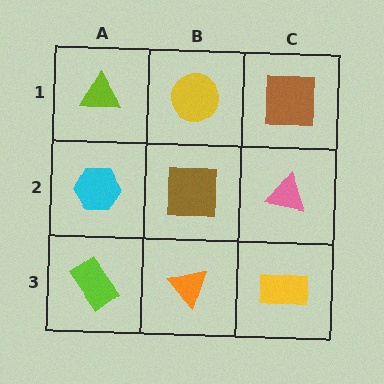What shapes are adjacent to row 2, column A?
A lime triangle (row 1, column A), a lime rectangle (row 3, column A), a brown square (row 2, column B).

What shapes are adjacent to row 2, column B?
A yellow circle (row 1, column B), an orange triangle (row 3, column B), a cyan hexagon (row 2, column A), a pink triangle (row 2, column C).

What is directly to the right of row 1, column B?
A brown square.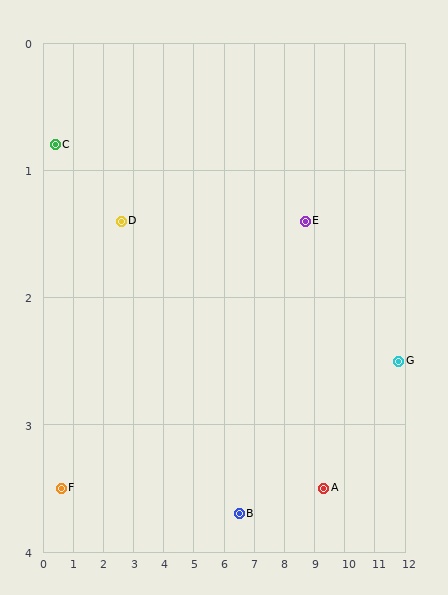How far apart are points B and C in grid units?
Points B and C are about 6.8 grid units apart.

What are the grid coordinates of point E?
Point E is at approximately (8.7, 1.4).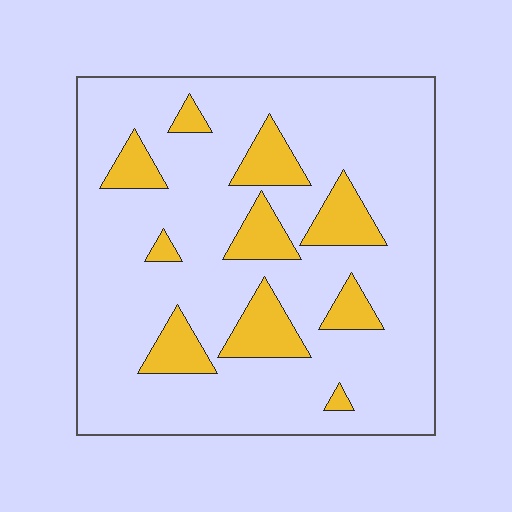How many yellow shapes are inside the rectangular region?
10.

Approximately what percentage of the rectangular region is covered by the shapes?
Approximately 15%.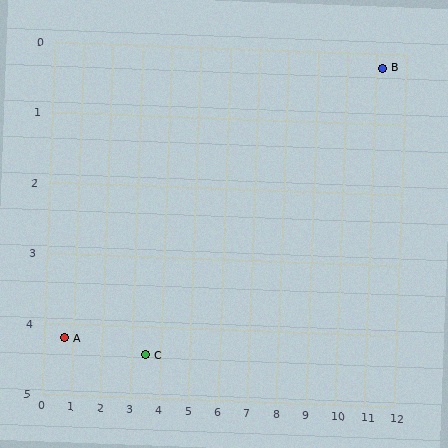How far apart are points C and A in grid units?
Points C and A are about 2.8 grid units apart.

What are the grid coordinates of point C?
Point C is at approximately (3.5, 4.4).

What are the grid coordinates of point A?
Point A is at approximately (0.7, 4.2).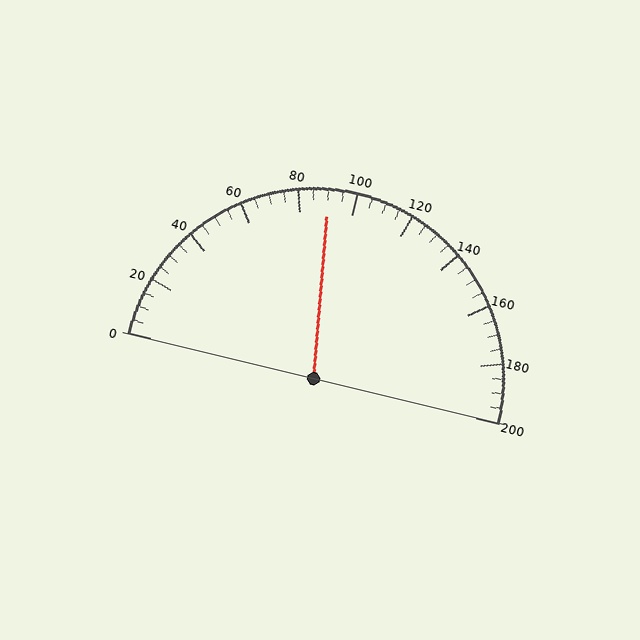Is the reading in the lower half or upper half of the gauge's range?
The reading is in the lower half of the range (0 to 200).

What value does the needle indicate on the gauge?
The needle indicates approximately 90.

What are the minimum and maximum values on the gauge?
The gauge ranges from 0 to 200.